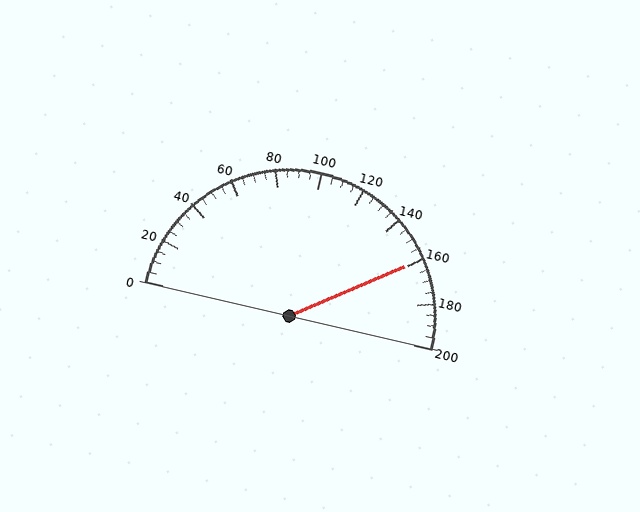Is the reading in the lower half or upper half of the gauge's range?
The reading is in the upper half of the range (0 to 200).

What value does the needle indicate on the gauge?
The needle indicates approximately 160.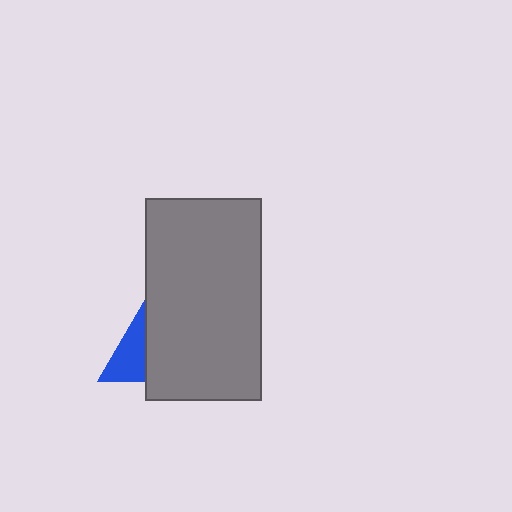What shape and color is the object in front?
The object in front is a gray rectangle.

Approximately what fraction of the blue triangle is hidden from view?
Roughly 59% of the blue triangle is hidden behind the gray rectangle.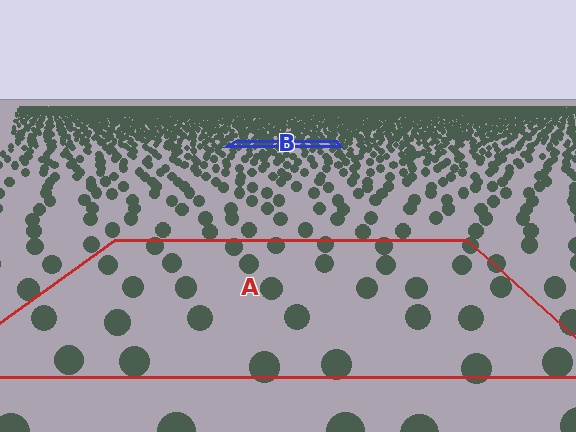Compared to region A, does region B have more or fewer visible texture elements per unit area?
Region B has more texture elements per unit area — they are packed more densely because it is farther away.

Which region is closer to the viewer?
Region A is closer. The texture elements there are larger and more spread out.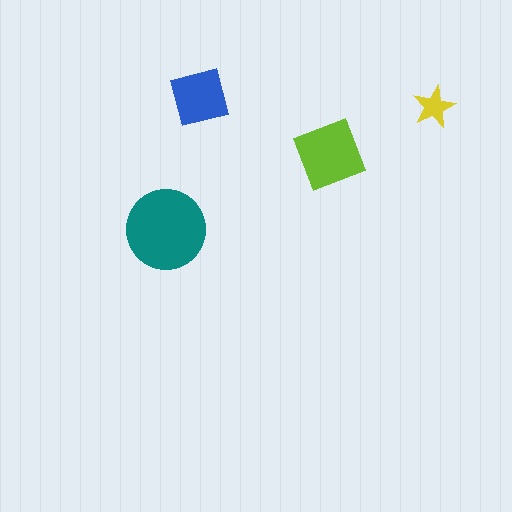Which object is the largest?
The teal circle.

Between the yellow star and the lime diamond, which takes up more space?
The lime diamond.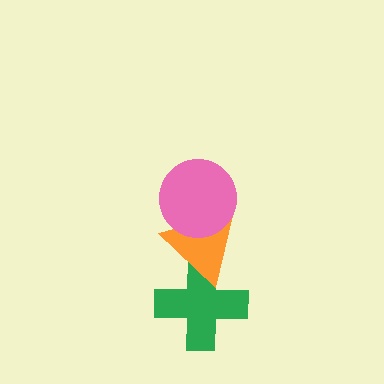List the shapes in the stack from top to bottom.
From top to bottom: the pink circle, the orange triangle, the green cross.